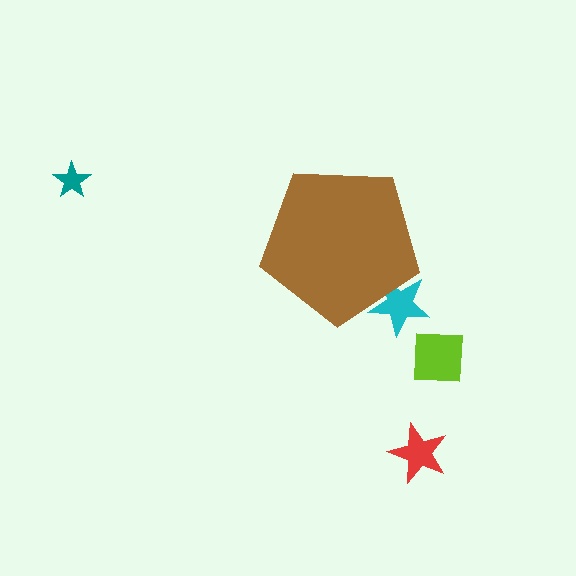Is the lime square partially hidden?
No, the lime square is fully visible.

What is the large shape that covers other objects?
A brown pentagon.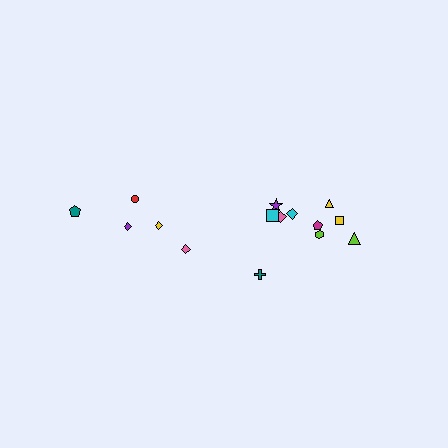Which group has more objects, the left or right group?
The right group.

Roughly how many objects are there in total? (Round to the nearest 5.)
Roughly 15 objects in total.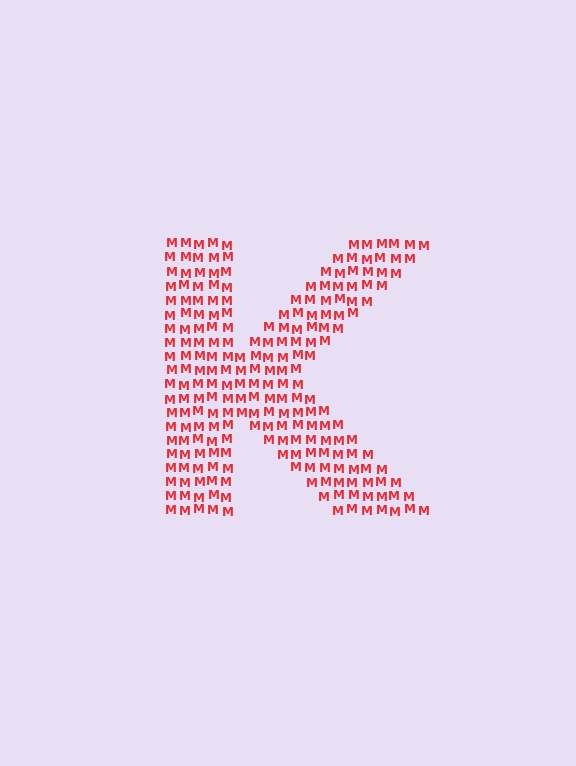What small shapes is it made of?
It is made of small letter M's.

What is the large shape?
The large shape is the letter K.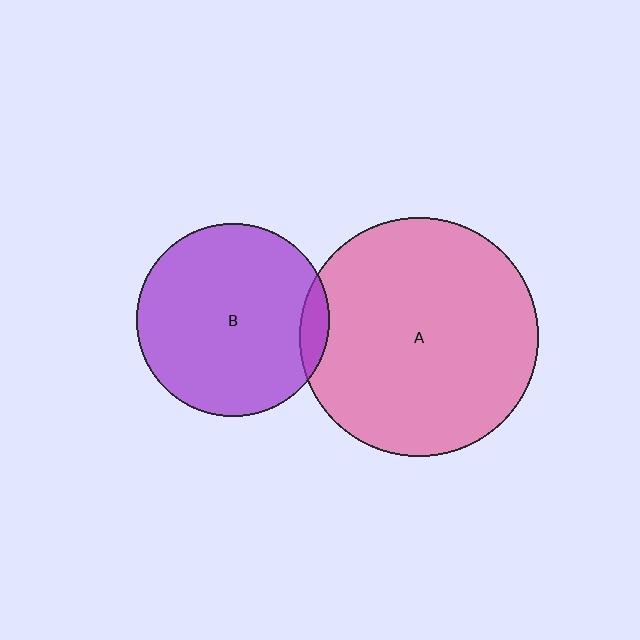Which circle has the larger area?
Circle A (pink).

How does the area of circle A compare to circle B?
Approximately 1.5 times.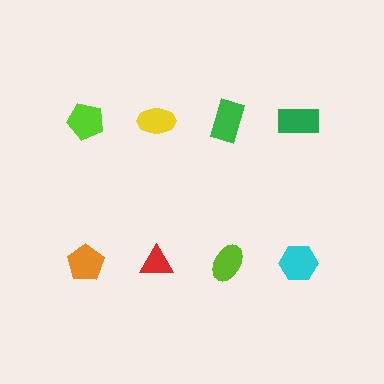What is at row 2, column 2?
A red triangle.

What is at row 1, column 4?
A green rectangle.